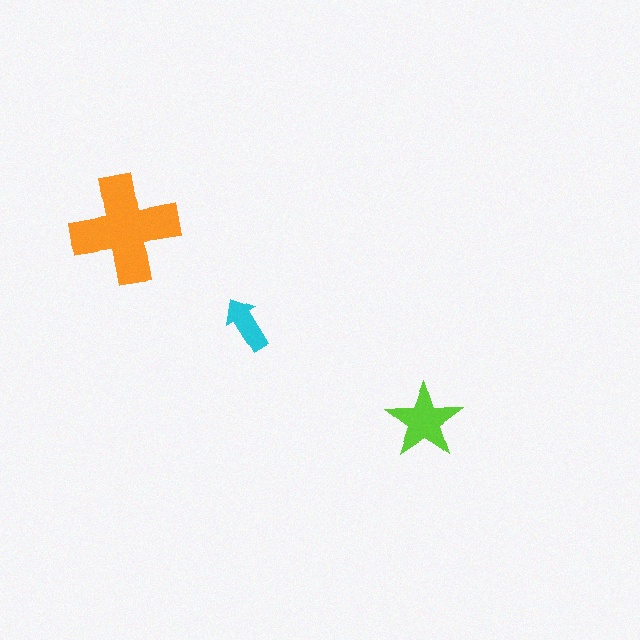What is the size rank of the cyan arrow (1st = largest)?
3rd.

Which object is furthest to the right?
The lime star is rightmost.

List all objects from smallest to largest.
The cyan arrow, the lime star, the orange cross.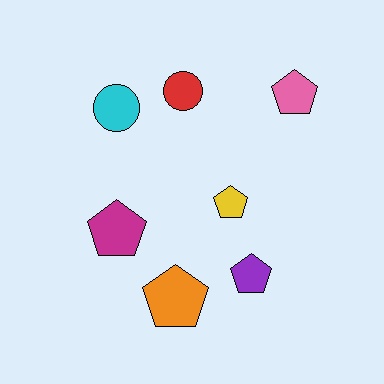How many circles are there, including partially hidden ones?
There are 2 circles.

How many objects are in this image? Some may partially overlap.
There are 7 objects.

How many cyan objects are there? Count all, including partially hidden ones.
There is 1 cyan object.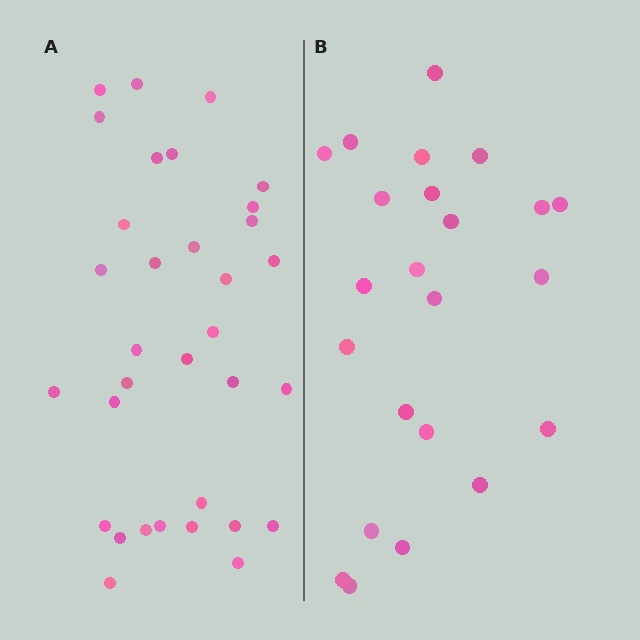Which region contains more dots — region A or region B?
Region A (the left region) has more dots.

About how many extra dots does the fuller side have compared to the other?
Region A has roughly 10 or so more dots than region B.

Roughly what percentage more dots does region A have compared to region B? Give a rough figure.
About 45% more.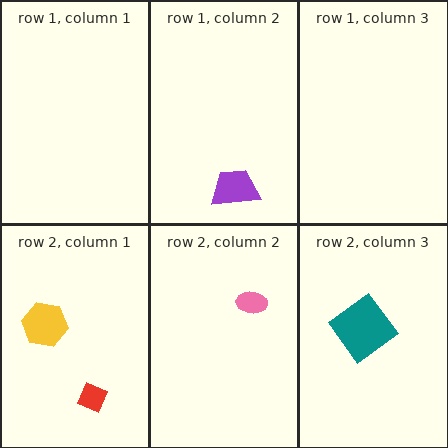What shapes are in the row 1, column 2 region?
The purple trapezoid.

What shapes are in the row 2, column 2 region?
The pink ellipse.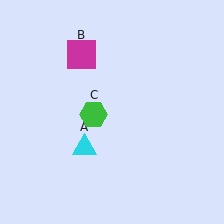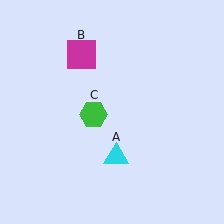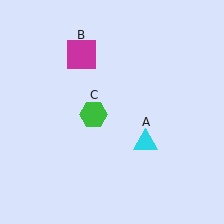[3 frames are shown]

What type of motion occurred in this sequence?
The cyan triangle (object A) rotated counterclockwise around the center of the scene.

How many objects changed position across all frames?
1 object changed position: cyan triangle (object A).